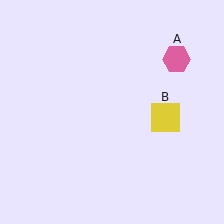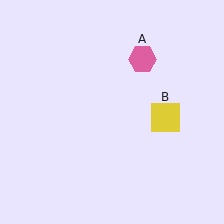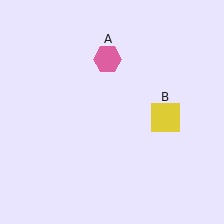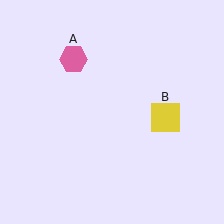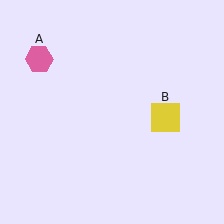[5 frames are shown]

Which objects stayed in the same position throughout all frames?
Yellow square (object B) remained stationary.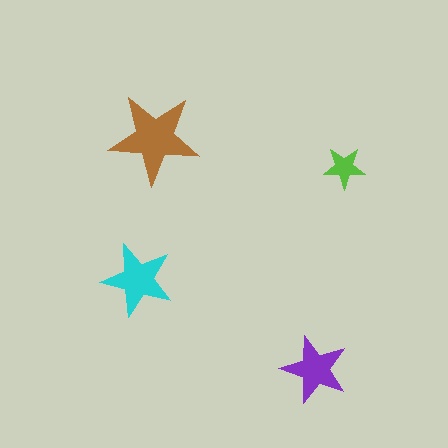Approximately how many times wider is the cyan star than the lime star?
About 1.5 times wider.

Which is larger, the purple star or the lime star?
The purple one.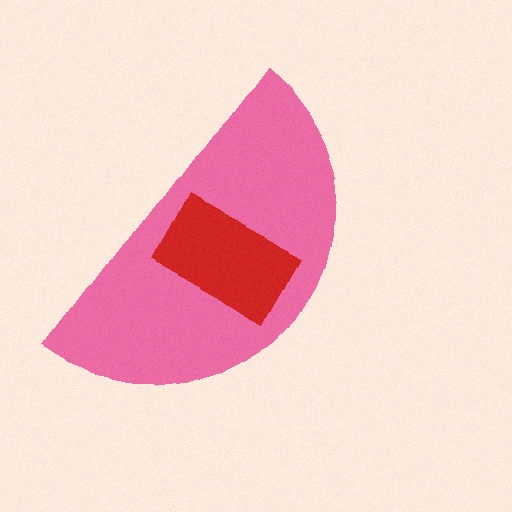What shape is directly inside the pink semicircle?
The red rectangle.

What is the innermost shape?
The red rectangle.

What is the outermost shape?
The pink semicircle.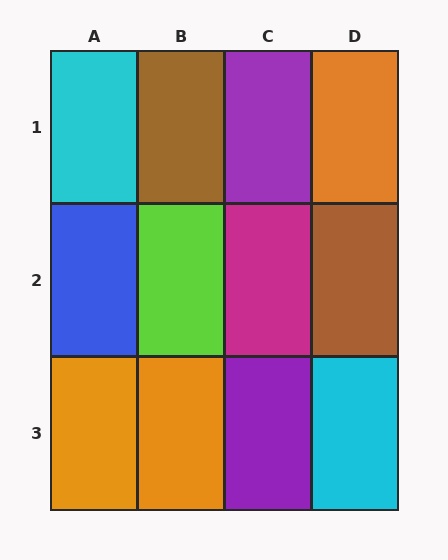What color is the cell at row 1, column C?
Purple.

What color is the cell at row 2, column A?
Blue.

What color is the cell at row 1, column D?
Orange.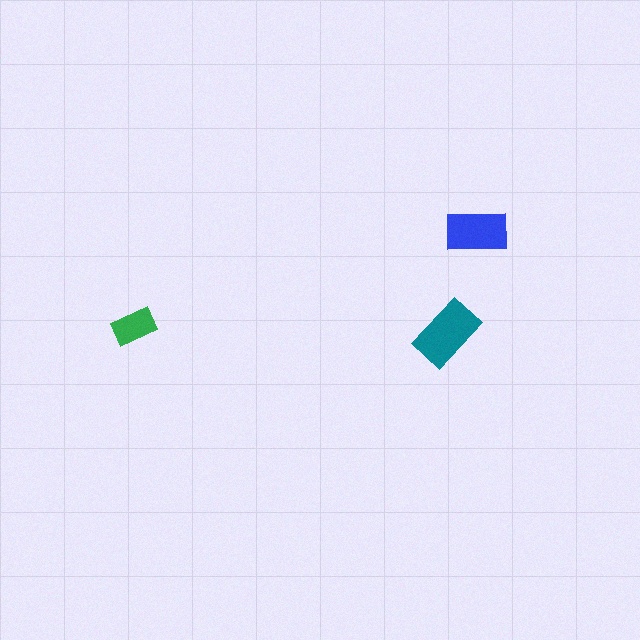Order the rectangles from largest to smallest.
the teal one, the blue one, the green one.